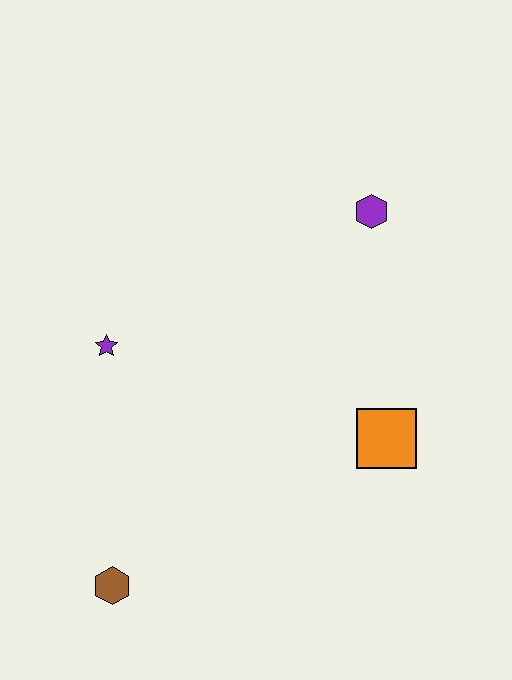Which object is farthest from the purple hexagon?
The brown hexagon is farthest from the purple hexagon.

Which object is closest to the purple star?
The brown hexagon is closest to the purple star.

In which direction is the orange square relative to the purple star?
The orange square is to the right of the purple star.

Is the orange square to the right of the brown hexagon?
Yes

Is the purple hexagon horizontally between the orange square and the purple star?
Yes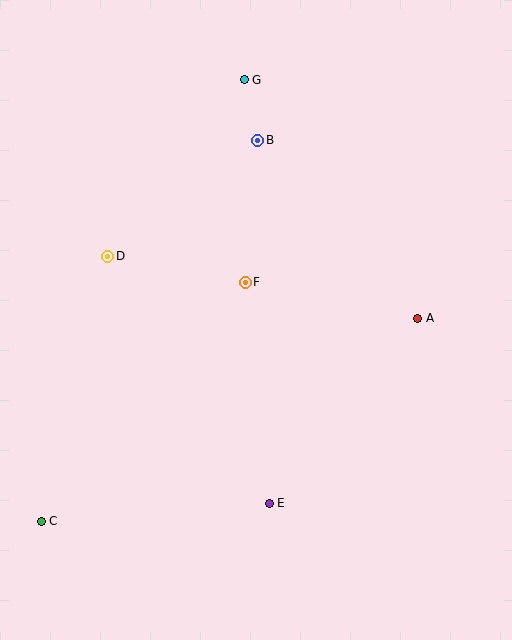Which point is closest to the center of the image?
Point F at (245, 282) is closest to the center.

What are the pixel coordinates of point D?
Point D is at (108, 256).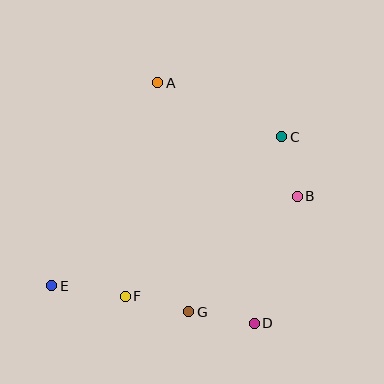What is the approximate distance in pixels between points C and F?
The distance between C and F is approximately 223 pixels.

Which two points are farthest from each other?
Points C and E are farthest from each other.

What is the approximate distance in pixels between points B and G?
The distance between B and G is approximately 159 pixels.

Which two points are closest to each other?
Points B and C are closest to each other.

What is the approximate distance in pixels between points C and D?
The distance between C and D is approximately 188 pixels.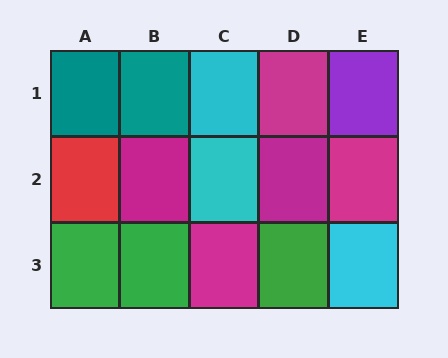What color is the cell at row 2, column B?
Magenta.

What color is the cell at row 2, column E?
Magenta.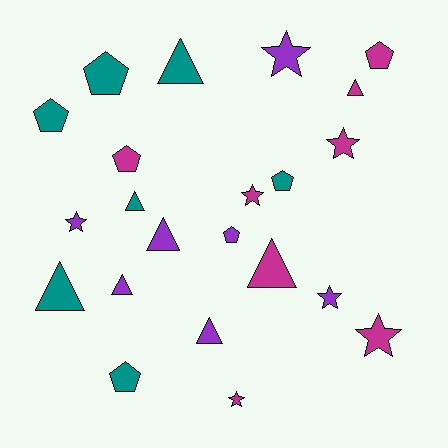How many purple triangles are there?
There are 3 purple triangles.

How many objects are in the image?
There are 22 objects.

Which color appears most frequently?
Magenta, with 8 objects.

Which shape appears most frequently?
Triangle, with 8 objects.